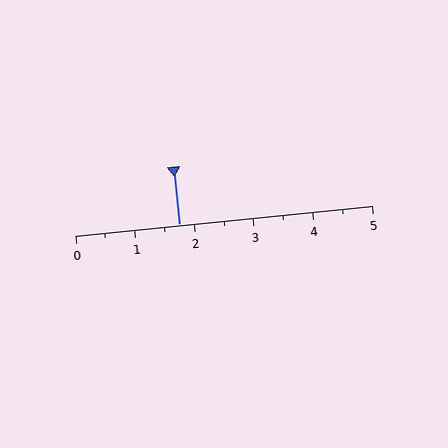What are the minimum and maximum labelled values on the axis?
The axis runs from 0 to 5.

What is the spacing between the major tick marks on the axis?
The major ticks are spaced 1 apart.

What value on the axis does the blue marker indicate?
The marker indicates approximately 1.8.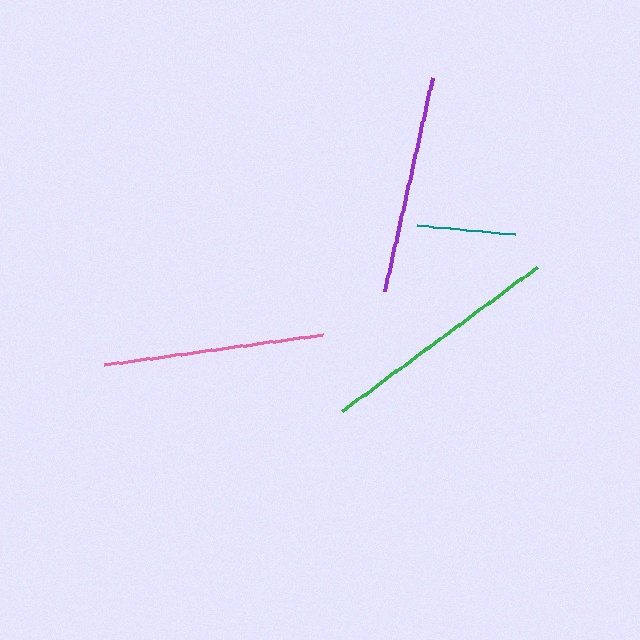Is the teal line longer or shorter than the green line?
The green line is longer than the teal line.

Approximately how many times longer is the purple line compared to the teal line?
The purple line is approximately 2.2 times the length of the teal line.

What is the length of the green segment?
The green segment is approximately 243 pixels long.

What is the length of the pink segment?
The pink segment is approximately 220 pixels long.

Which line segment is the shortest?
The teal line is the shortest at approximately 98 pixels.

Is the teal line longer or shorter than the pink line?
The pink line is longer than the teal line.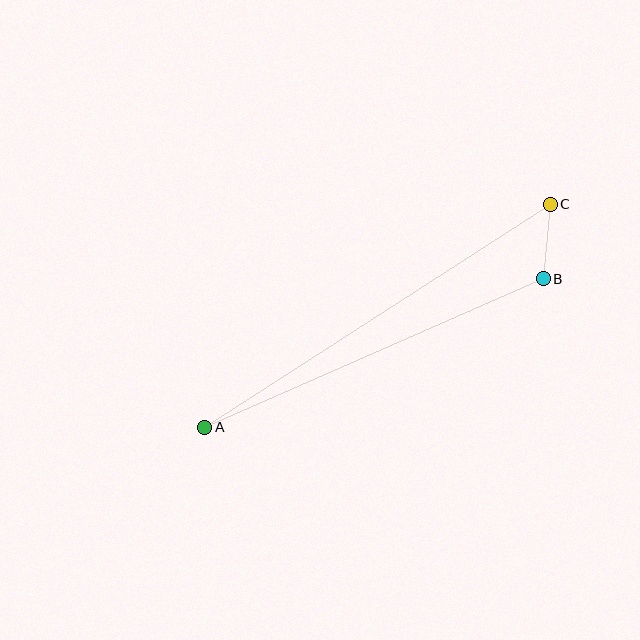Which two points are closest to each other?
Points B and C are closest to each other.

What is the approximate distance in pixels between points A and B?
The distance between A and B is approximately 370 pixels.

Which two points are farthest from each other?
Points A and C are farthest from each other.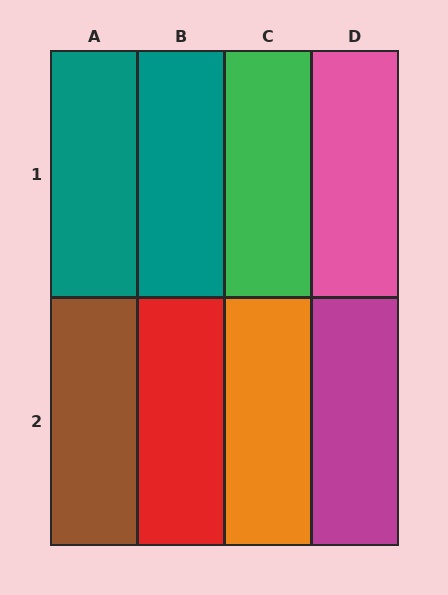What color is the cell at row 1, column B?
Teal.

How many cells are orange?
1 cell is orange.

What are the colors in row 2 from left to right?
Brown, red, orange, magenta.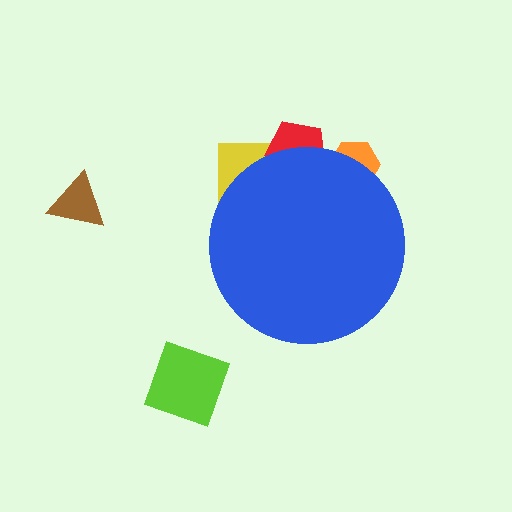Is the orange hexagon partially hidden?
Yes, the orange hexagon is partially hidden behind the blue circle.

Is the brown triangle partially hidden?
No, the brown triangle is fully visible.